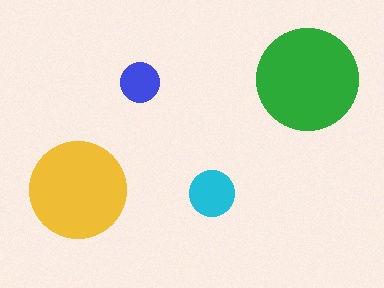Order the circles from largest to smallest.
the green one, the yellow one, the cyan one, the blue one.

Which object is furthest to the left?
The yellow circle is leftmost.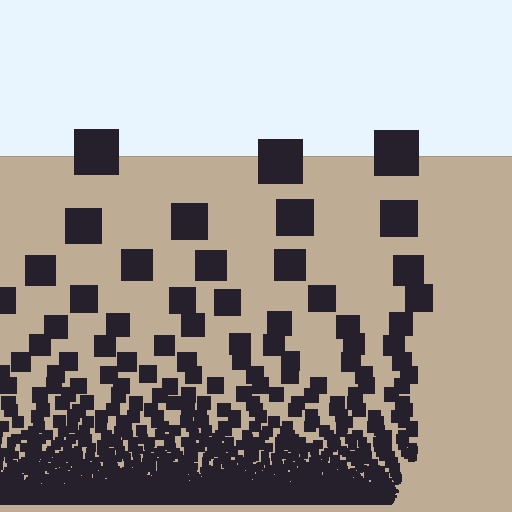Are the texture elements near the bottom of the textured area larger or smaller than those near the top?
Smaller. The gradient is inverted — elements near the bottom are smaller and denser.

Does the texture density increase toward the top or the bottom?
Density increases toward the bottom.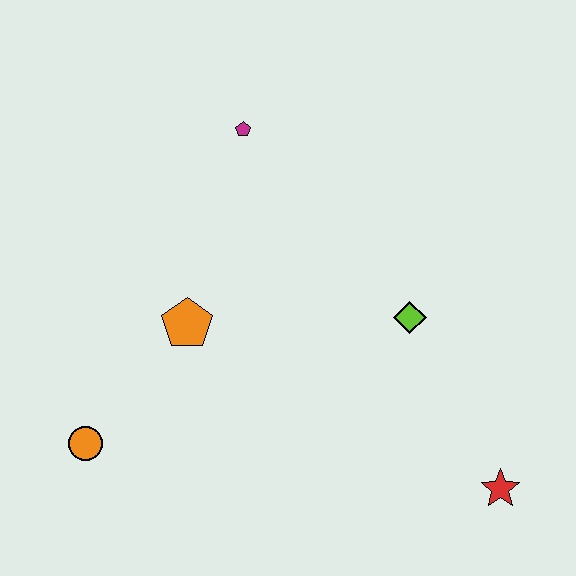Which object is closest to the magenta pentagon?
The orange pentagon is closest to the magenta pentagon.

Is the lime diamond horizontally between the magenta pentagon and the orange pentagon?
No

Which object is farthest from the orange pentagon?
The red star is farthest from the orange pentagon.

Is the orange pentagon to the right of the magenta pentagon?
No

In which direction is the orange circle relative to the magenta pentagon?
The orange circle is below the magenta pentagon.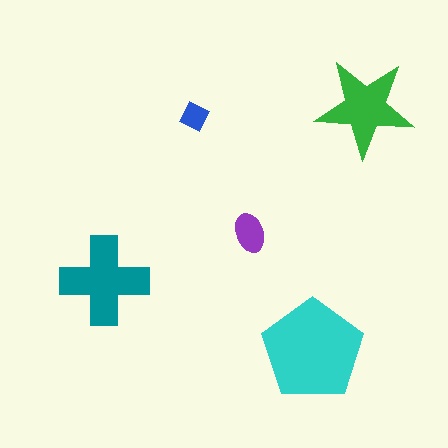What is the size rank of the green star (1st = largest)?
3rd.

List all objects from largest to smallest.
The cyan pentagon, the teal cross, the green star, the purple ellipse, the blue diamond.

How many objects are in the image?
There are 5 objects in the image.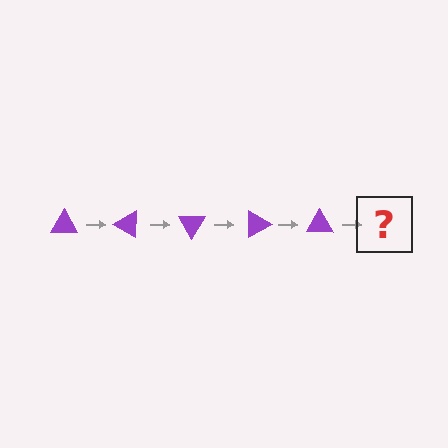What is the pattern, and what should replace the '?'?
The pattern is that the triangle rotates 30 degrees each step. The '?' should be a purple triangle rotated 150 degrees.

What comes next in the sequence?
The next element should be a purple triangle rotated 150 degrees.